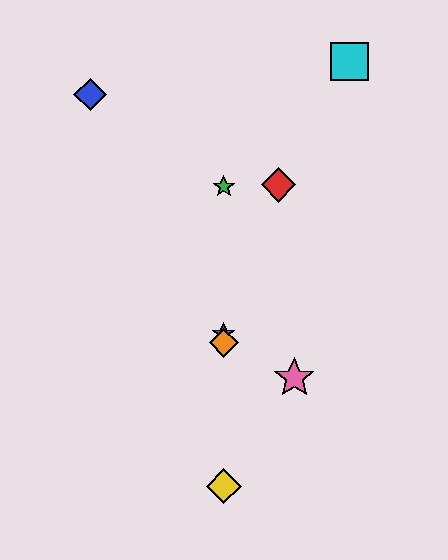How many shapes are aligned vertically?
4 shapes (the green star, the yellow diamond, the purple star, the orange diamond) are aligned vertically.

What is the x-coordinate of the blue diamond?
The blue diamond is at x≈90.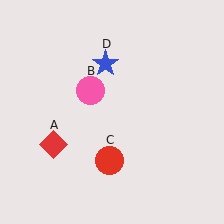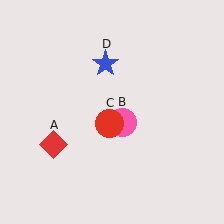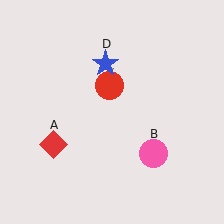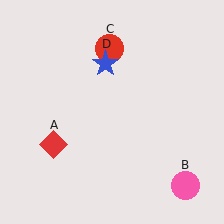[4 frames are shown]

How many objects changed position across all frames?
2 objects changed position: pink circle (object B), red circle (object C).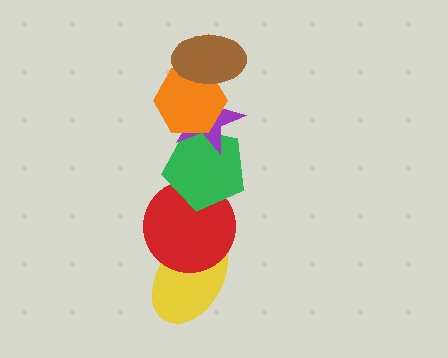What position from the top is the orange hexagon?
The orange hexagon is 2nd from the top.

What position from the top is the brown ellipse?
The brown ellipse is 1st from the top.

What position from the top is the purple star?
The purple star is 3rd from the top.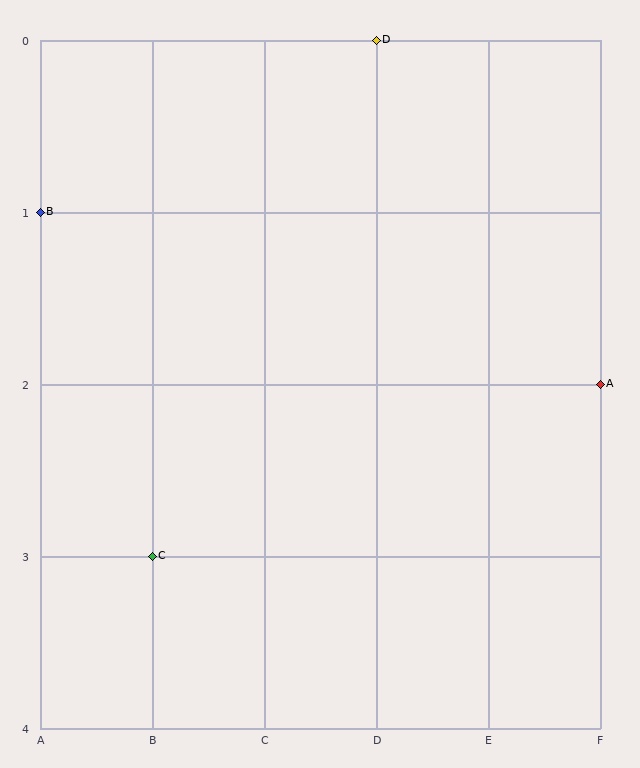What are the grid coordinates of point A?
Point A is at grid coordinates (F, 2).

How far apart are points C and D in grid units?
Points C and D are 2 columns and 3 rows apart (about 3.6 grid units diagonally).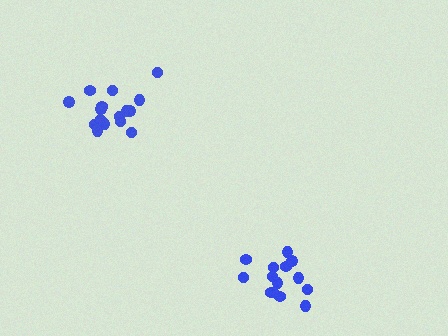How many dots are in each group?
Group 1: 14 dots, Group 2: 16 dots (30 total).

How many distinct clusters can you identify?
There are 2 distinct clusters.